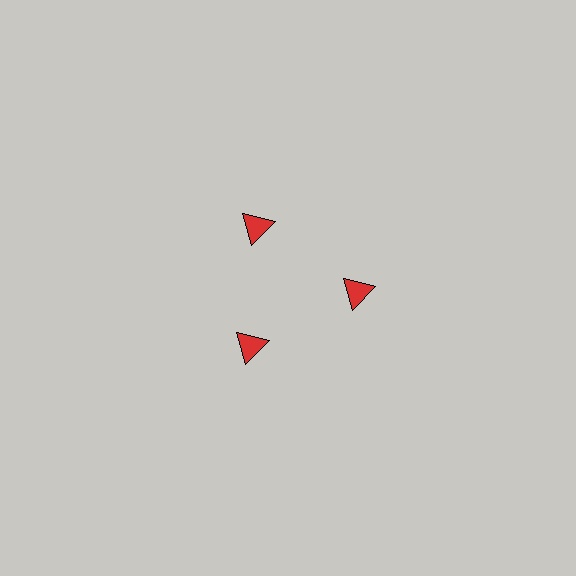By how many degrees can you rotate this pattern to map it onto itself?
The pattern maps onto itself every 120 degrees of rotation.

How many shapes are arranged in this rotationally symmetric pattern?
There are 3 shapes, arranged in 3 groups of 1.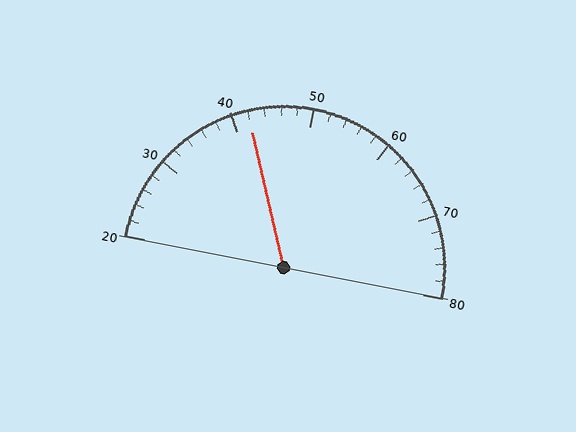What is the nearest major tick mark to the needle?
The nearest major tick mark is 40.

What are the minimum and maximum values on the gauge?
The gauge ranges from 20 to 80.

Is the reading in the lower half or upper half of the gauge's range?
The reading is in the lower half of the range (20 to 80).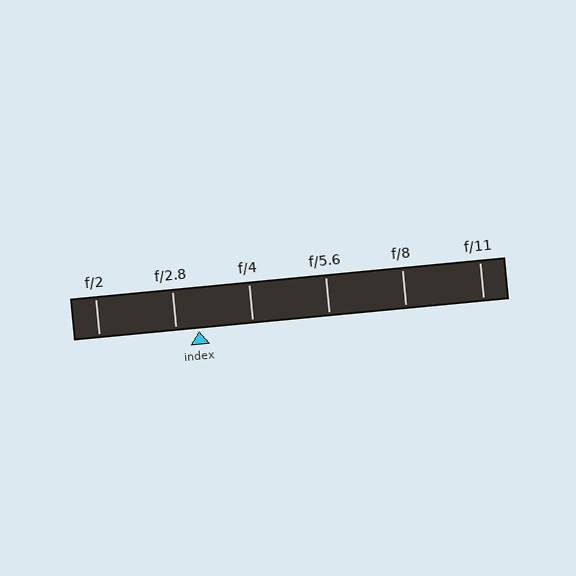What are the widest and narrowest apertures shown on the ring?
The widest aperture shown is f/2 and the narrowest is f/11.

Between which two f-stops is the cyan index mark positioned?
The index mark is between f/2.8 and f/4.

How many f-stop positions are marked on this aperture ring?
There are 6 f-stop positions marked.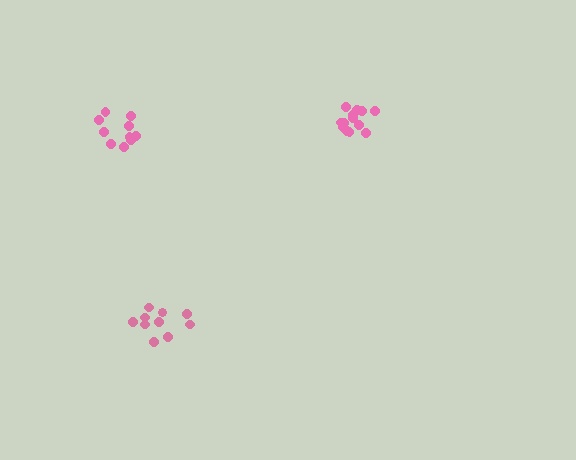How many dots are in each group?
Group 1: 10 dots, Group 2: 13 dots, Group 3: 10 dots (33 total).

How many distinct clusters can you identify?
There are 3 distinct clusters.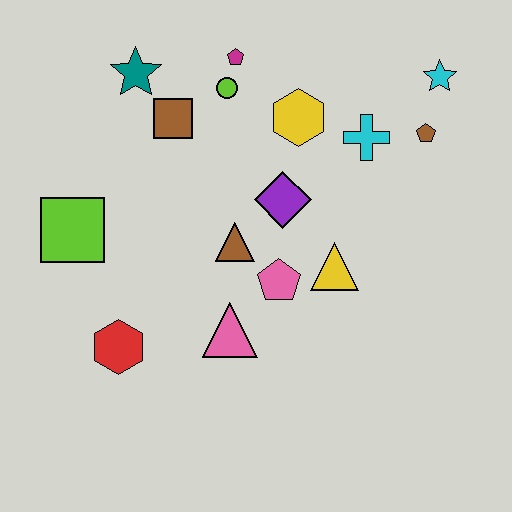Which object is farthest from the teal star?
The cyan star is farthest from the teal star.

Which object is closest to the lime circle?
The magenta pentagon is closest to the lime circle.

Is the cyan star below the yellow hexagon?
No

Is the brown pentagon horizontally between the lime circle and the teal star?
No